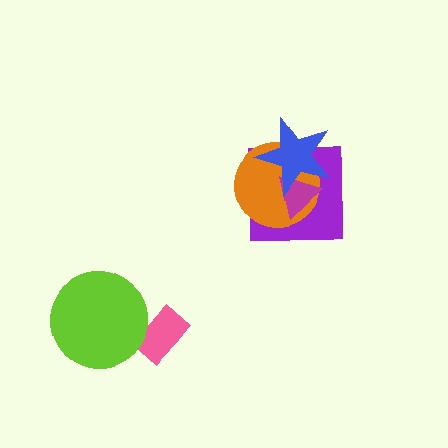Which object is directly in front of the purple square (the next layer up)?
The orange circle is directly in front of the purple square.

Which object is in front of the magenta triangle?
The blue star is in front of the magenta triangle.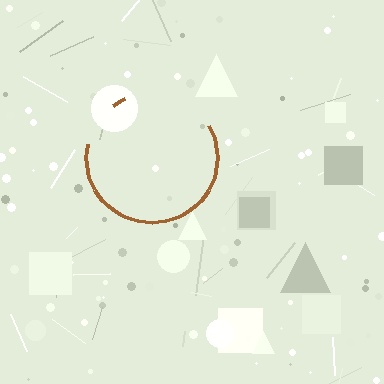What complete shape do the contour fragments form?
The contour fragments form a circle.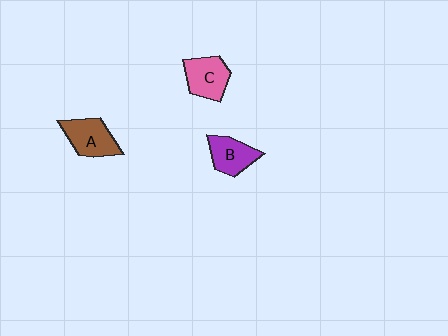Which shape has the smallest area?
Shape B (purple).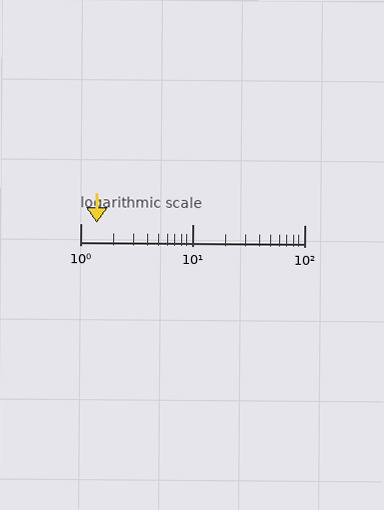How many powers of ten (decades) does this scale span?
The scale spans 2 decades, from 1 to 100.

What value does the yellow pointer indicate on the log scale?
The pointer indicates approximately 1.4.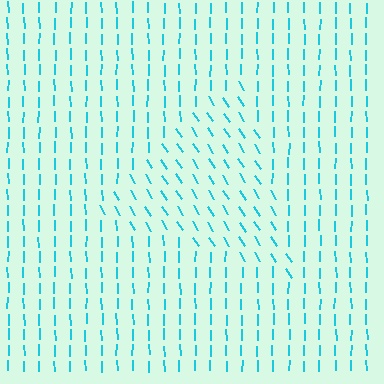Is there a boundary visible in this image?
Yes, there is a texture boundary formed by a change in line orientation.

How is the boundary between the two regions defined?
The boundary is defined purely by a change in line orientation (approximately 32 degrees difference). All lines are the same color and thickness.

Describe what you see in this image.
The image is filled with small cyan line segments. A triangle region in the image has lines oriented differently from the surrounding lines, creating a visible texture boundary.